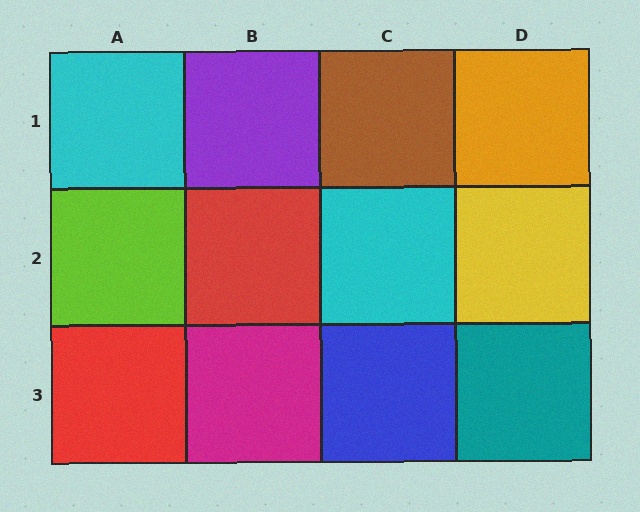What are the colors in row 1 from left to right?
Cyan, purple, brown, orange.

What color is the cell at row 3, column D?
Teal.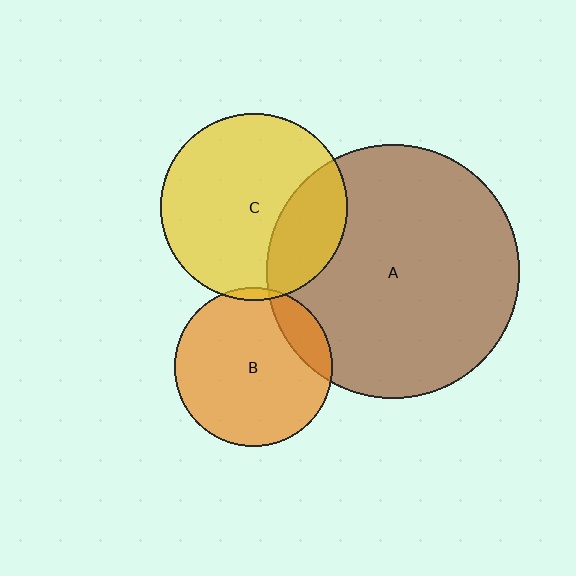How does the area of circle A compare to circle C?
Approximately 1.8 times.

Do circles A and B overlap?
Yes.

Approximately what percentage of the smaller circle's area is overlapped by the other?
Approximately 15%.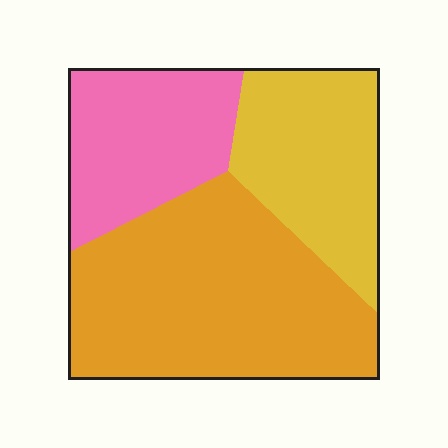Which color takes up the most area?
Orange, at roughly 50%.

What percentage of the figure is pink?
Pink takes up about one quarter (1/4) of the figure.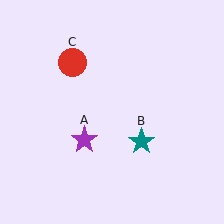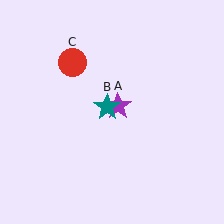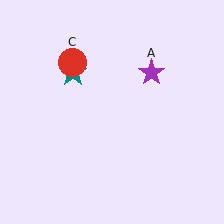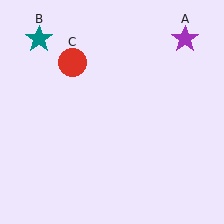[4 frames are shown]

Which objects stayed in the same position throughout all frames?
Red circle (object C) remained stationary.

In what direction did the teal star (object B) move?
The teal star (object B) moved up and to the left.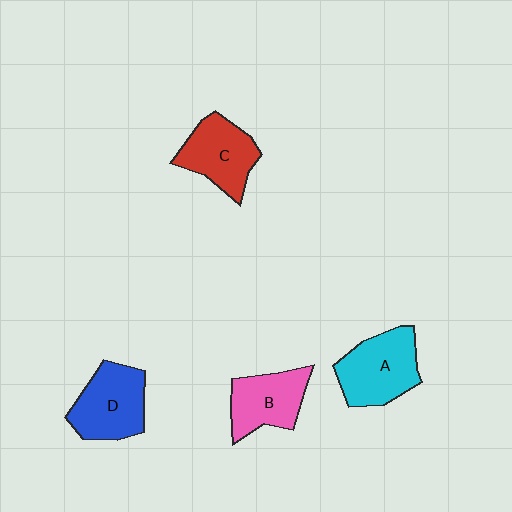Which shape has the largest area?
Shape A (cyan).